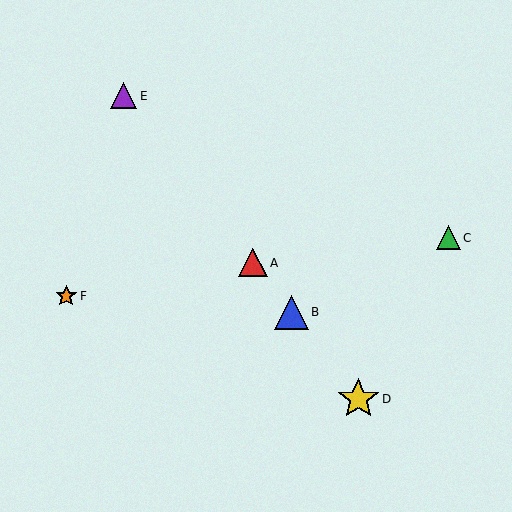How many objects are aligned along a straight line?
4 objects (A, B, D, E) are aligned along a straight line.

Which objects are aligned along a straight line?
Objects A, B, D, E are aligned along a straight line.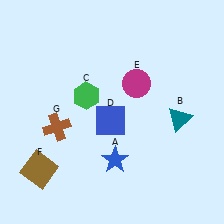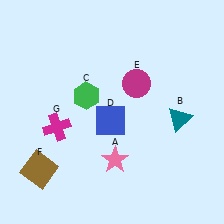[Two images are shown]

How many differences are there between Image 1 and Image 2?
There are 2 differences between the two images.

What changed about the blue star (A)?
In Image 1, A is blue. In Image 2, it changed to pink.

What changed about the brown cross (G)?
In Image 1, G is brown. In Image 2, it changed to magenta.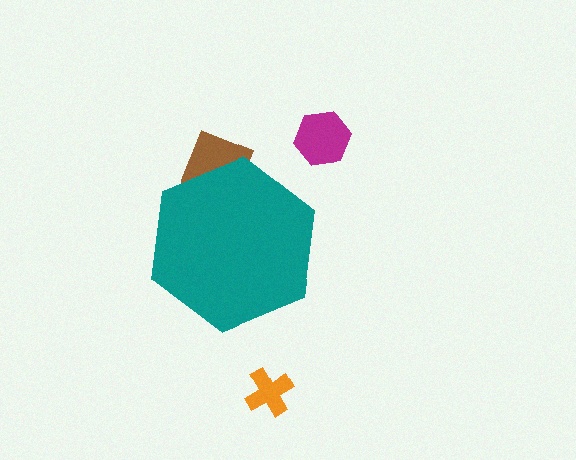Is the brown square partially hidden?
Yes, the brown square is partially hidden behind the teal hexagon.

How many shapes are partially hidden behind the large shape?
1 shape is partially hidden.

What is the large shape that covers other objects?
A teal hexagon.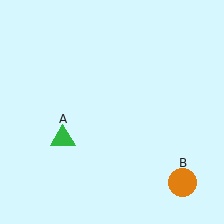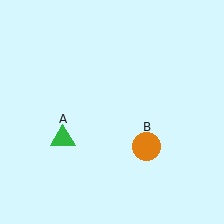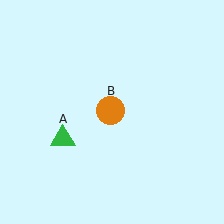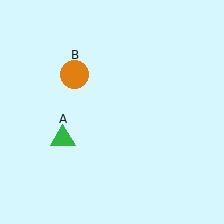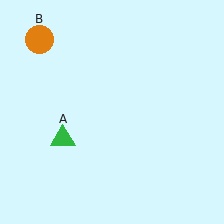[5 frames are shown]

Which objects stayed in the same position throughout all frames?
Green triangle (object A) remained stationary.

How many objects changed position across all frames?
1 object changed position: orange circle (object B).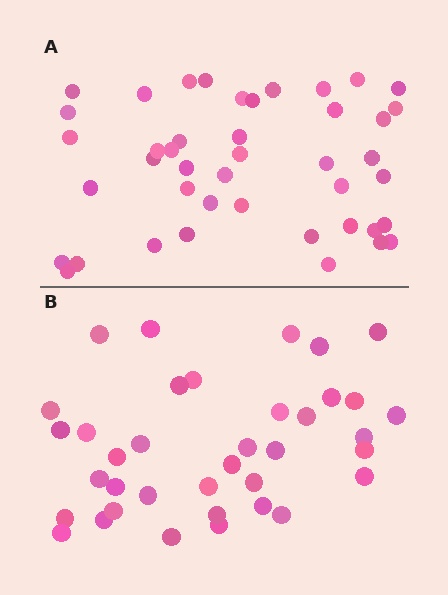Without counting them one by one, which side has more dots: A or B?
Region A (the top region) has more dots.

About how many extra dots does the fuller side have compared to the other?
Region A has about 6 more dots than region B.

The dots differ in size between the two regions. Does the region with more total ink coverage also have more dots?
No. Region B has more total ink coverage because its dots are larger, but region A actually contains more individual dots. Total area can be misleading — the number of items is what matters here.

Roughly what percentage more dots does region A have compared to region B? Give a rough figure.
About 15% more.